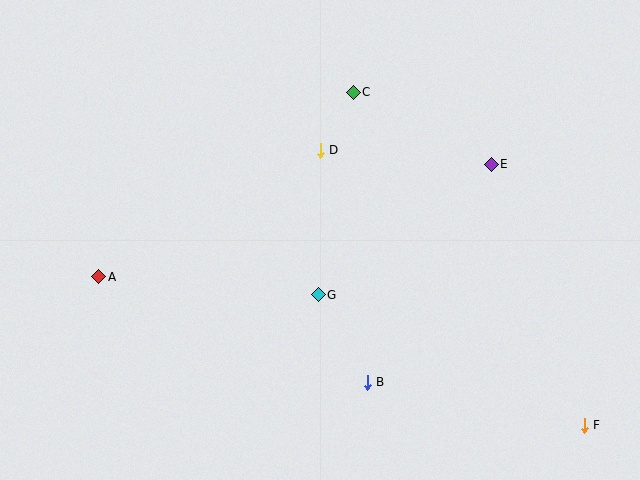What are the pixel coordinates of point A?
Point A is at (99, 277).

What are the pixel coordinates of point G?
Point G is at (318, 295).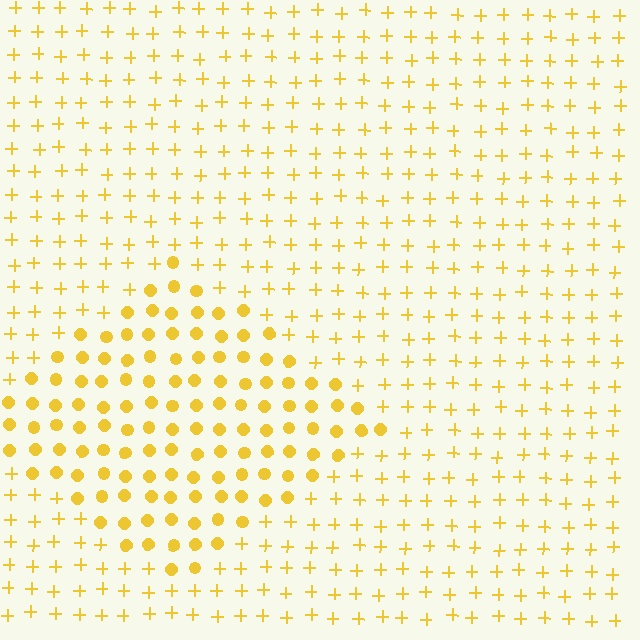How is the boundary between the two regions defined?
The boundary is defined by a change in element shape: circles inside vs. plus signs outside. All elements share the same color and spacing.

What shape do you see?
I see a diamond.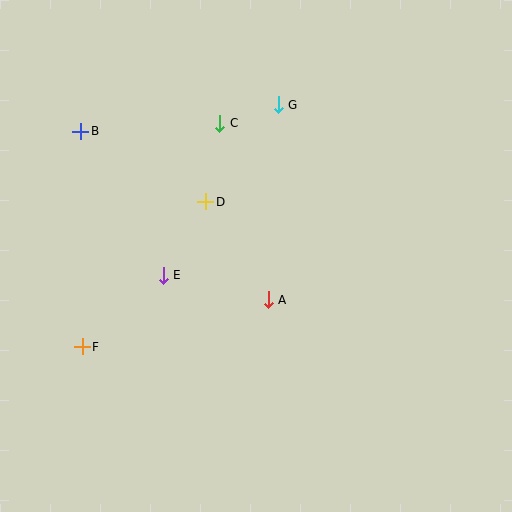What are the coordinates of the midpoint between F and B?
The midpoint between F and B is at (82, 239).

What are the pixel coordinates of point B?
Point B is at (81, 131).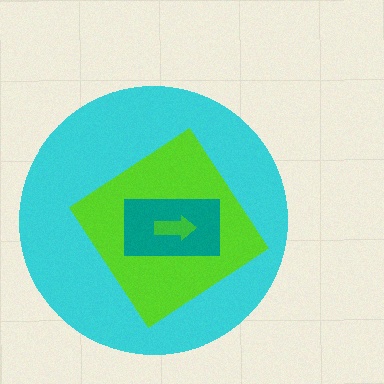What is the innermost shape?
The green arrow.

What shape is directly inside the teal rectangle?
The green arrow.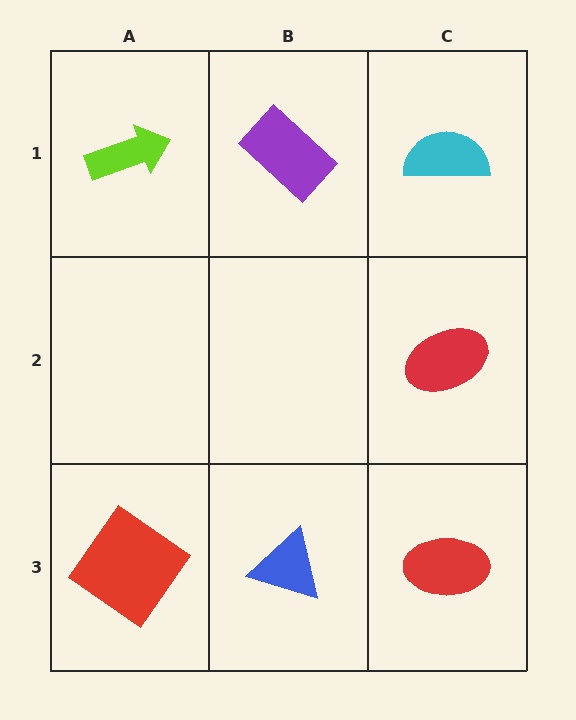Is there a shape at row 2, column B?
No, that cell is empty.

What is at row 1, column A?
A lime arrow.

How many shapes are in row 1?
3 shapes.